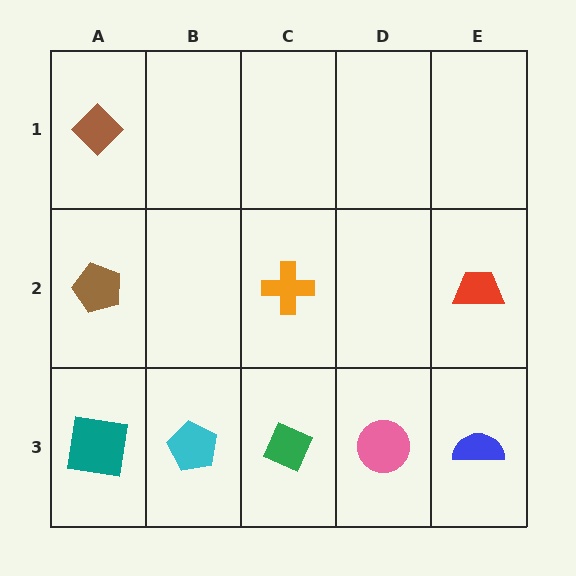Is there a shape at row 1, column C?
No, that cell is empty.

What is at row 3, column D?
A pink circle.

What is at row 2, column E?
A red trapezoid.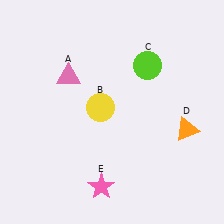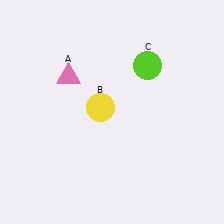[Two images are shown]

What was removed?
The pink star (E), the orange triangle (D) were removed in Image 2.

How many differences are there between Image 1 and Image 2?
There are 2 differences between the two images.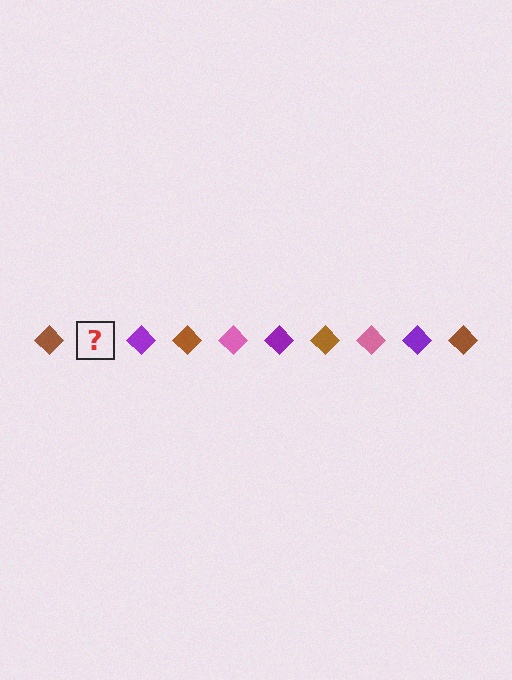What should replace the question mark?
The question mark should be replaced with a pink diamond.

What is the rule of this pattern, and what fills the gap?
The rule is that the pattern cycles through brown, pink, purple diamonds. The gap should be filled with a pink diamond.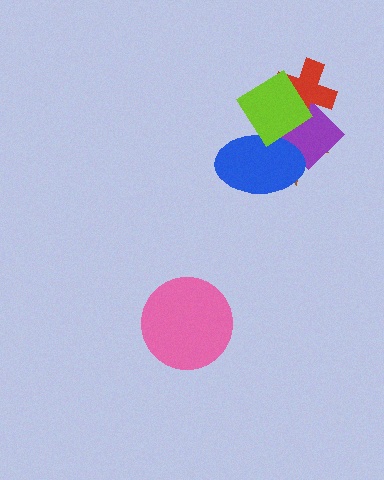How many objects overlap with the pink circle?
0 objects overlap with the pink circle.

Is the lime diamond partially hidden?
No, no other shape covers it.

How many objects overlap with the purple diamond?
4 objects overlap with the purple diamond.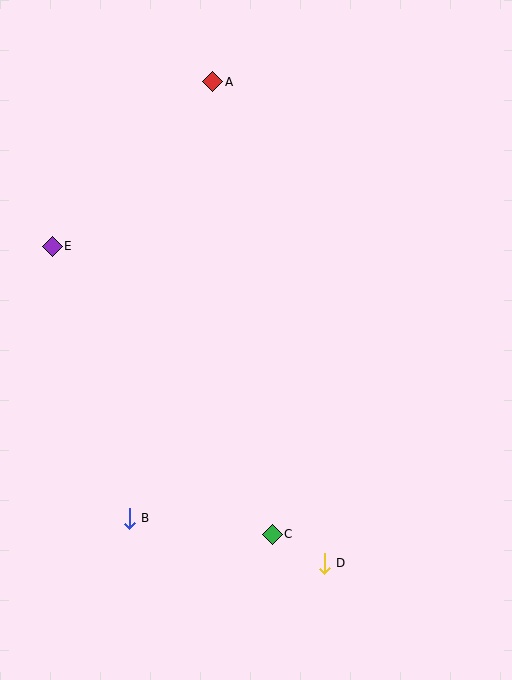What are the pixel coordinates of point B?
Point B is at (129, 518).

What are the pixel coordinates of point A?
Point A is at (213, 82).